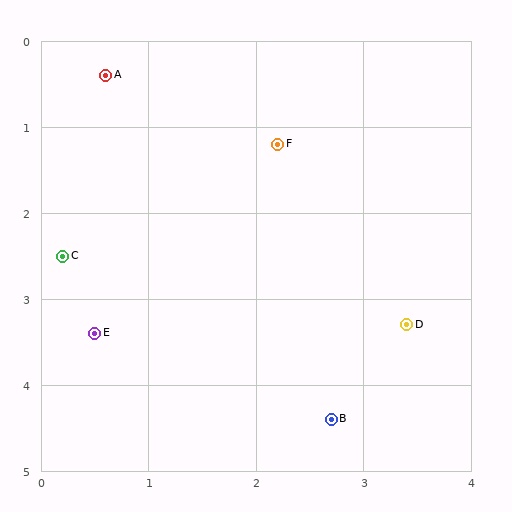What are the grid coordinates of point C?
Point C is at approximately (0.2, 2.5).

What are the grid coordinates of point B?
Point B is at approximately (2.7, 4.4).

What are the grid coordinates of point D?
Point D is at approximately (3.4, 3.3).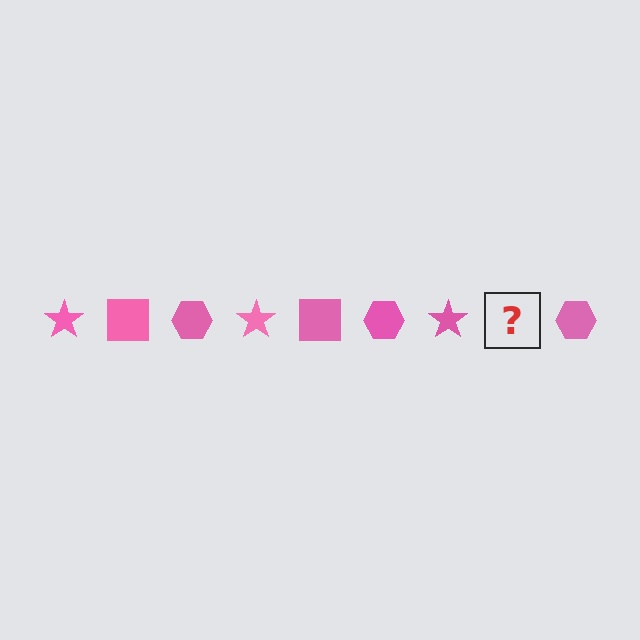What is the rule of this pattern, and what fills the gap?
The rule is that the pattern cycles through star, square, hexagon shapes in pink. The gap should be filled with a pink square.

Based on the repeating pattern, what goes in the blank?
The blank should be a pink square.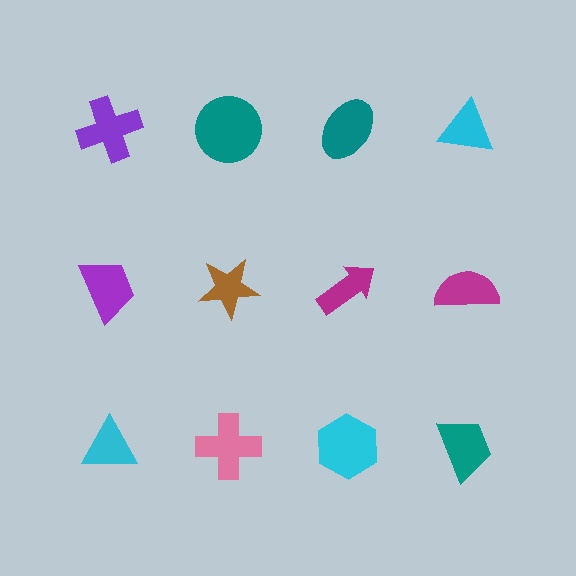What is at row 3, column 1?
A cyan triangle.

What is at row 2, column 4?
A magenta semicircle.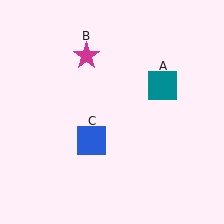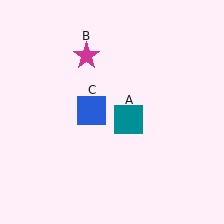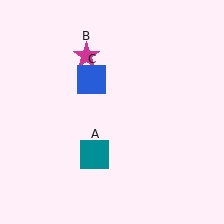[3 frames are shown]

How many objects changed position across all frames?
2 objects changed position: teal square (object A), blue square (object C).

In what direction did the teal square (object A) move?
The teal square (object A) moved down and to the left.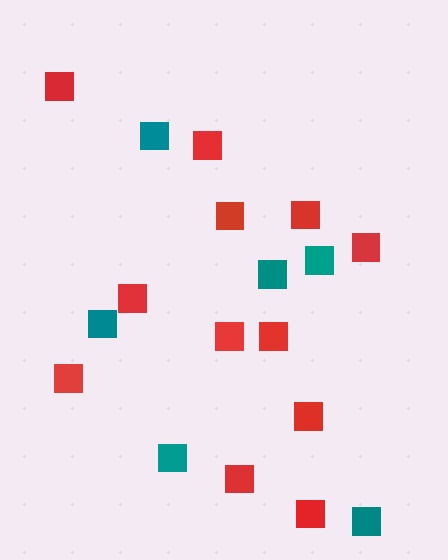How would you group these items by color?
There are 2 groups: one group of red squares (12) and one group of teal squares (6).